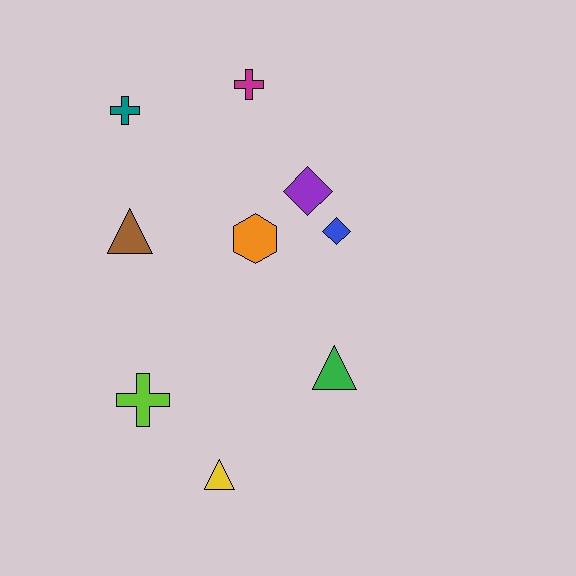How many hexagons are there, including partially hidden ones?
There is 1 hexagon.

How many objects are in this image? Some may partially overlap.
There are 9 objects.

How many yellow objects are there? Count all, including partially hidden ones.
There is 1 yellow object.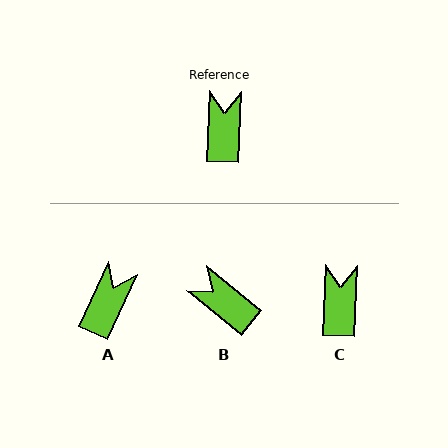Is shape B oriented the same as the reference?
No, it is off by about 54 degrees.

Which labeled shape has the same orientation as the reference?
C.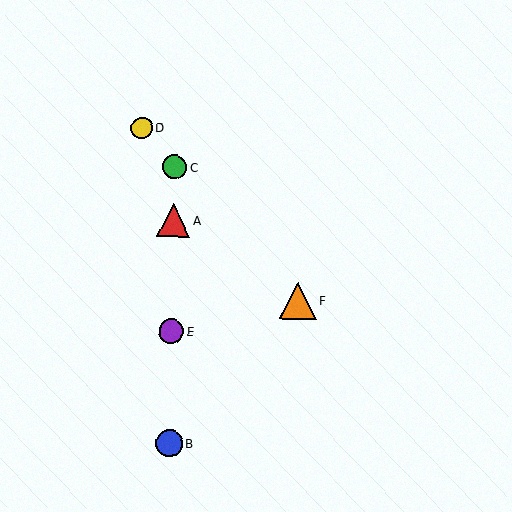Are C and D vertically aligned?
No, C is at x≈174 and D is at x≈142.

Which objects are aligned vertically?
Objects A, B, C, E are aligned vertically.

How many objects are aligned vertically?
4 objects (A, B, C, E) are aligned vertically.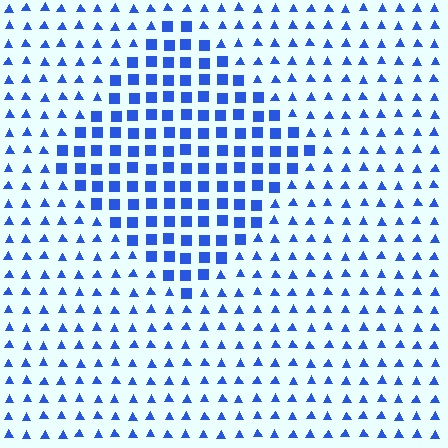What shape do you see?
I see a diamond.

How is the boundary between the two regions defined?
The boundary is defined by a change in element shape: squares inside vs. triangles outside. All elements share the same color and spacing.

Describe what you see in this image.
The image is filled with small blue elements arranged in a uniform grid. A diamond-shaped region contains squares, while the surrounding area contains triangles. The boundary is defined purely by the change in element shape.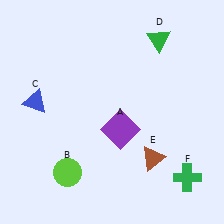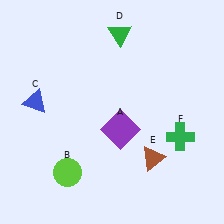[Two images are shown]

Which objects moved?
The objects that moved are: the green triangle (D), the green cross (F).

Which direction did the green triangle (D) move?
The green triangle (D) moved left.